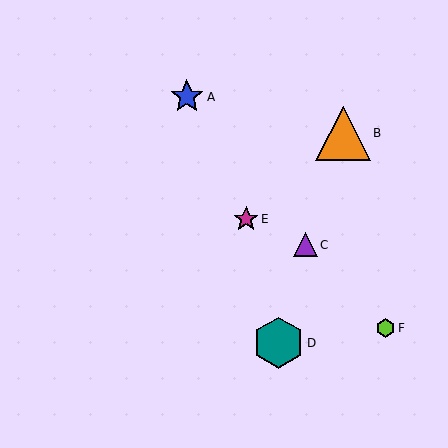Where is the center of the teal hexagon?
The center of the teal hexagon is at (278, 343).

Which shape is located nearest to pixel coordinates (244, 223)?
The magenta star (labeled E) at (246, 219) is nearest to that location.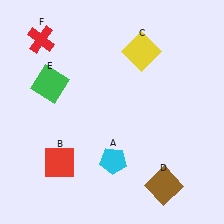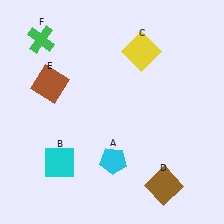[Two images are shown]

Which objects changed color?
B changed from red to cyan. E changed from green to brown. F changed from red to green.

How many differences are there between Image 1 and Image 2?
There are 3 differences between the two images.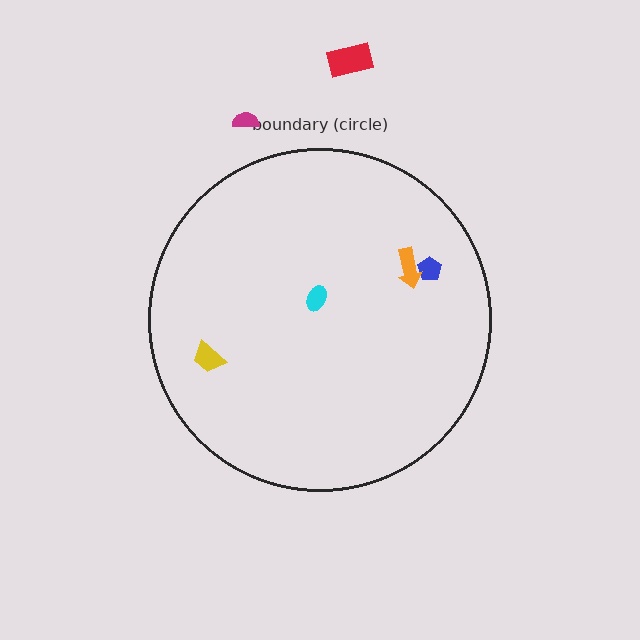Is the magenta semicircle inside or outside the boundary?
Outside.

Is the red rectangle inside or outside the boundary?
Outside.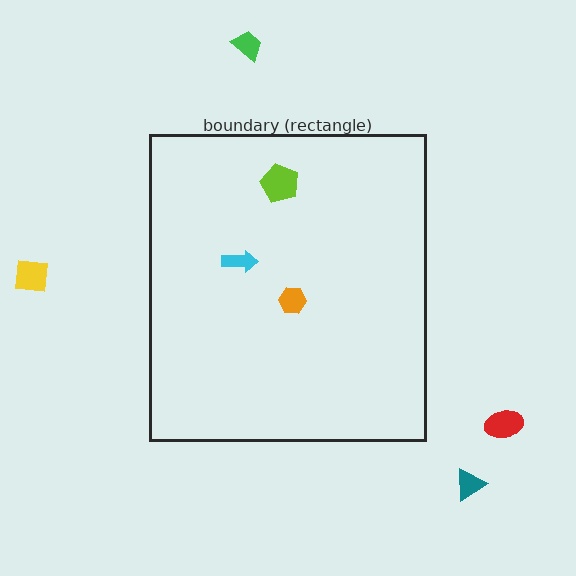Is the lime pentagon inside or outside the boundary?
Inside.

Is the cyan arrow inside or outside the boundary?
Inside.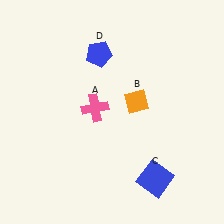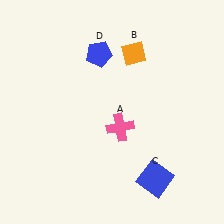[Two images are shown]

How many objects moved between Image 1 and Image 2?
2 objects moved between the two images.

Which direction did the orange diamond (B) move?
The orange diamond (B) moved up.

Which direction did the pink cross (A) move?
The pink cross (A) moved right.